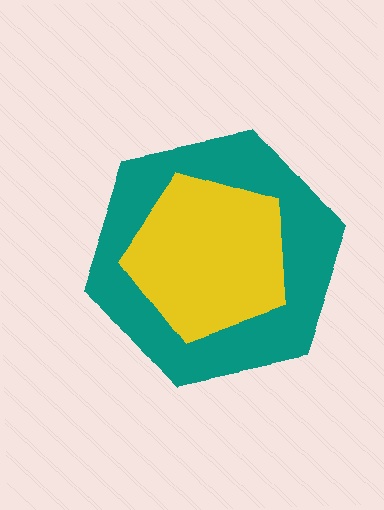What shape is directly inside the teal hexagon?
The yellow pentagon.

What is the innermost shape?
The yellow pentagon.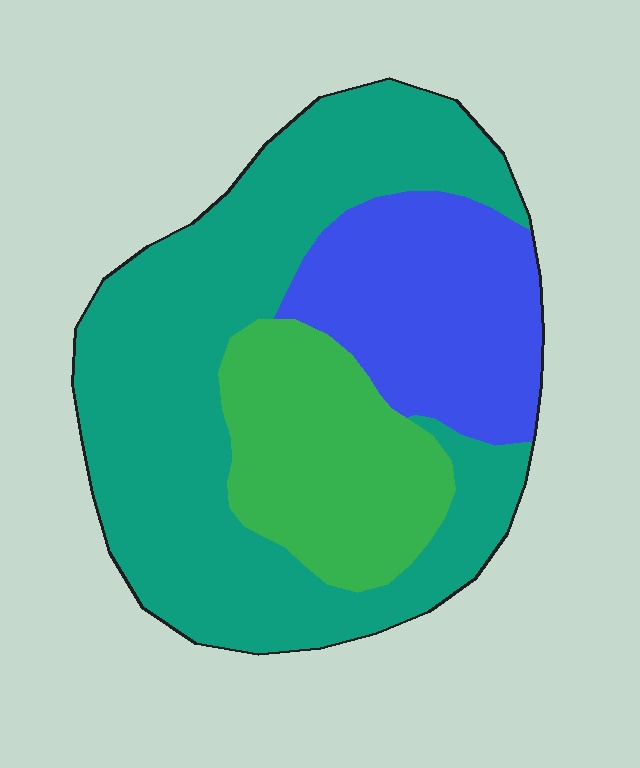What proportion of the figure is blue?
Blue covers roughly 25% of the figure.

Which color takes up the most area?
Teal, at roughly 55%.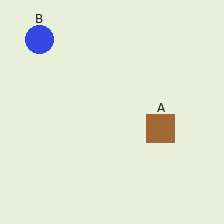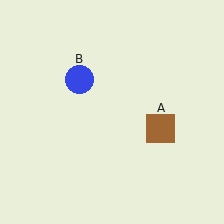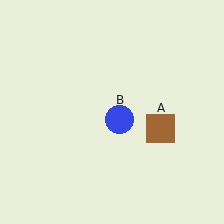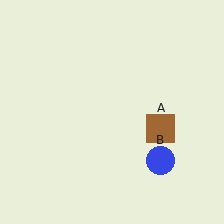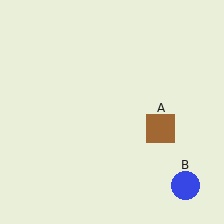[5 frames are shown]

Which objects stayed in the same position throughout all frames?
Brown square (object A) remained stationary.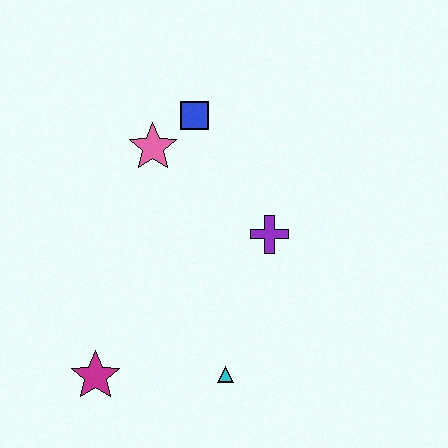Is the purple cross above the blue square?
No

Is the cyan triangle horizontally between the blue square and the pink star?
No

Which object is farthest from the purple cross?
The magenta star is farthest from the purple cross.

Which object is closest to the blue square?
The pink star is closest to the blue square.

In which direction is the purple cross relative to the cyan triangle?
The purple cross is above the cyan triangle.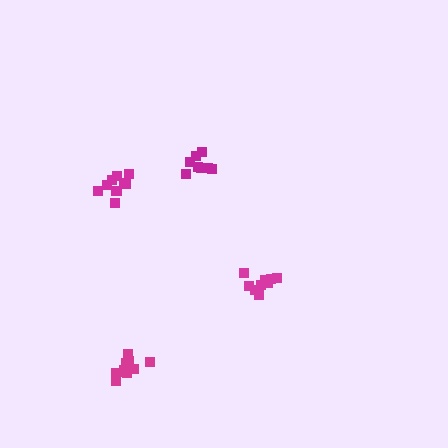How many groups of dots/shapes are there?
There are 4 groups.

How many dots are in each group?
Group 1: 9 dots, Group 2: 8 dots, Group 3: 10 dots, Group 4: 10 dots (37 total).